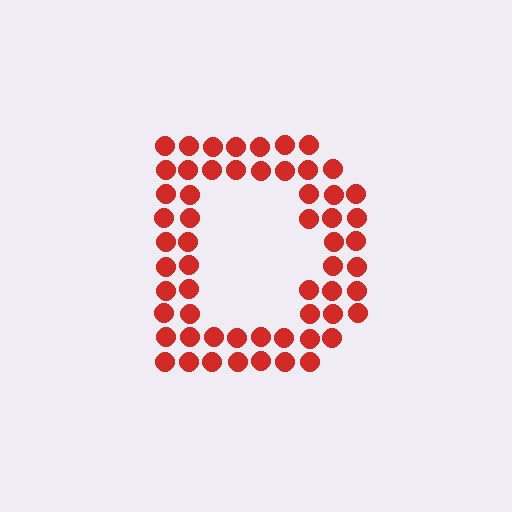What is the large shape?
The large shape is the letter D.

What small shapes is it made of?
It is made of small circles.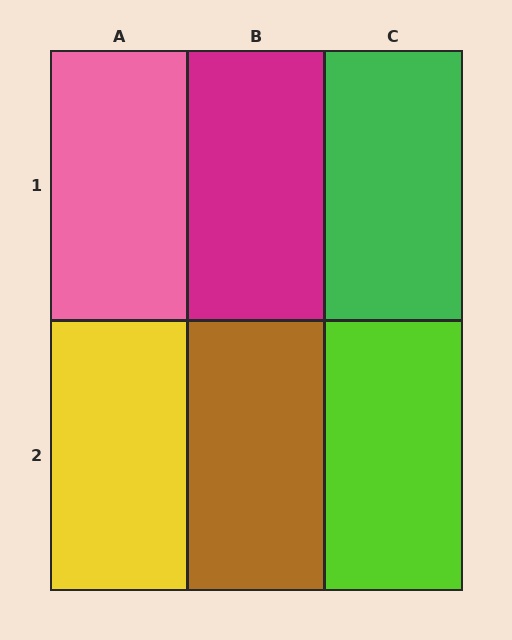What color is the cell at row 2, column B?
Brown.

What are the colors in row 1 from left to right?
Pink, magenta, green.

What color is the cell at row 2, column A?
Yellow.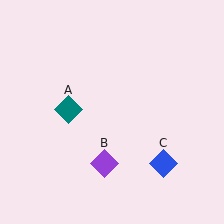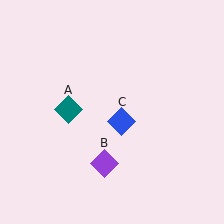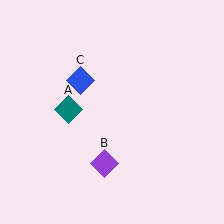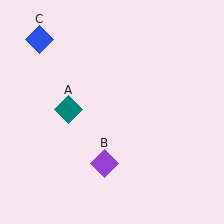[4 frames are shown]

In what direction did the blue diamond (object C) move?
The blue diamond (object C) moved up and to the left.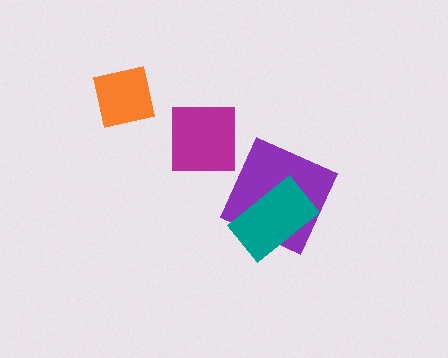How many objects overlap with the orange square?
0 objects overlap with the orange square.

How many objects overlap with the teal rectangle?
1 object overlaps with the teal rectangle.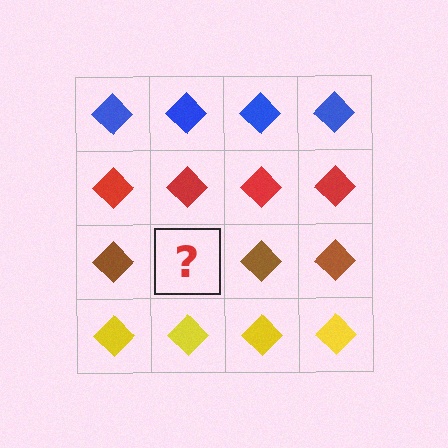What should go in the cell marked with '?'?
The missing cell should contain a brown diamond.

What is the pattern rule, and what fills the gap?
The rule is that each row has a consistent color. The gap should be filled with a brown diamond.